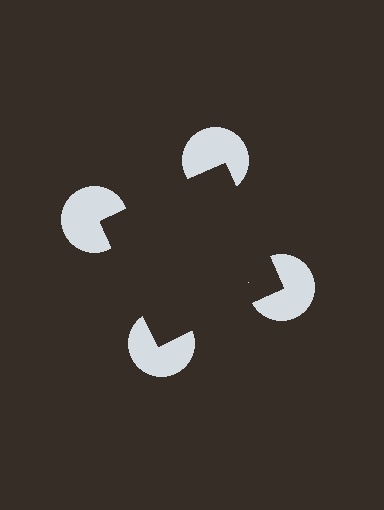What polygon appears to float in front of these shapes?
An illusory square — its edges are inferred from the aligned wedge cuts in the pac-man discs, not physically drawn.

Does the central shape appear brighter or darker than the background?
It typically appears slightly darker than the background, even though no actual brightness change is drawn.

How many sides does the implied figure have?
4 sides.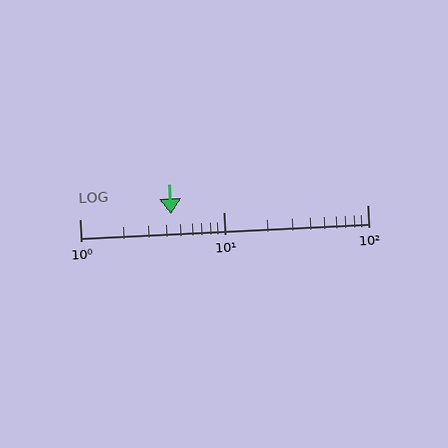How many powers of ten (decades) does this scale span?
The scale spans 2 decades, from 1 to 100.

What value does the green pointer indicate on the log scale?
The pointer indicates approximately 4.3.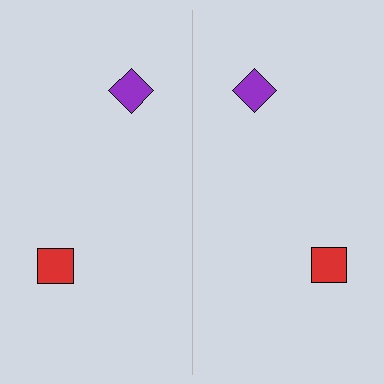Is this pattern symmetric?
Yes, this pattern has bilateral (reflection) symmetry.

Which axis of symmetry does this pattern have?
The pattern has a vertical axis of symmetry running through the center of the image.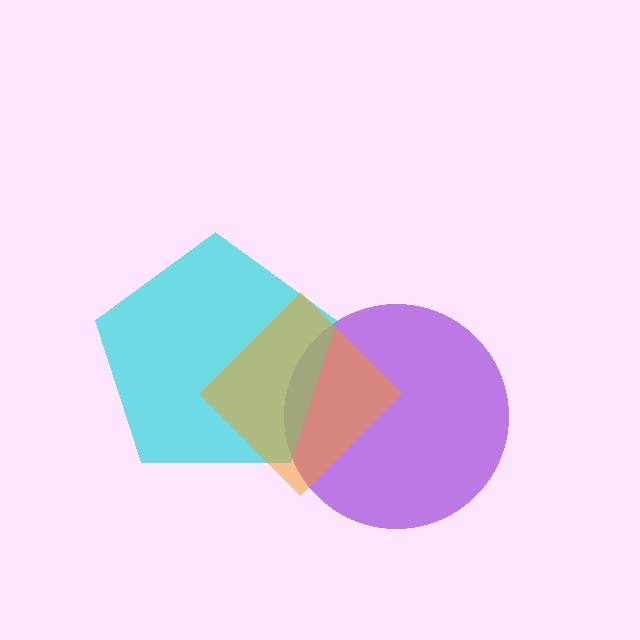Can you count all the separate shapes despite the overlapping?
Yes, there are 3 separate shapes.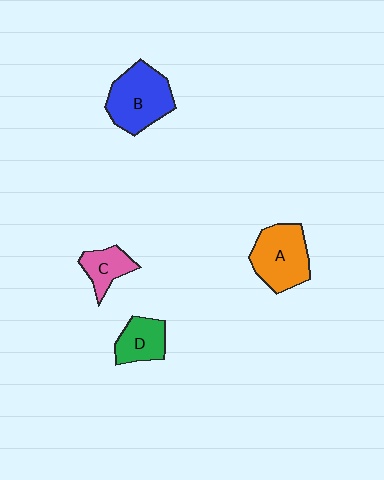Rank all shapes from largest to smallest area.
From largest to smallest: B (blue), A (orange), D (green), C (pink).